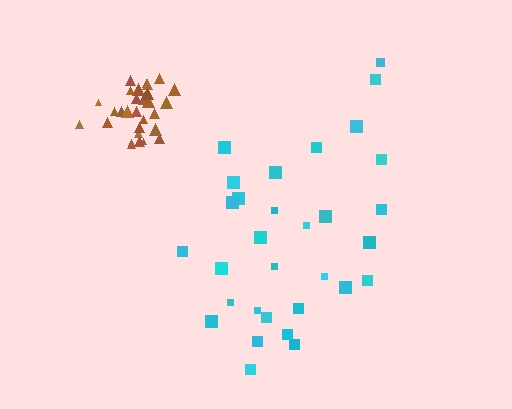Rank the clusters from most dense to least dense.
brown, cyan.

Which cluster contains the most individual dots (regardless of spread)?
Cyan (31).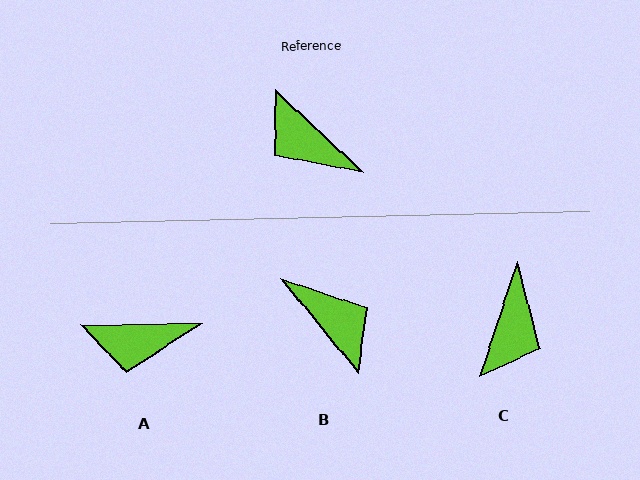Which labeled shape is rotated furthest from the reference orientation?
B, about 172 degrees away.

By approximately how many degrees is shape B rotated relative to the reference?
Approximately 172 degrees counter-clockwise.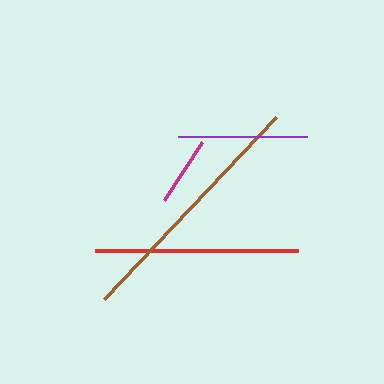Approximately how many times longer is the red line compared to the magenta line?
The red line is approximately 2.9 times the length of the magenta line.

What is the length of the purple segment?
The purple segment is approximately 130 pixels long.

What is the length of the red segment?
The red segment is approximately 203 pixels long.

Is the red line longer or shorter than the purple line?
The red line is longer than the purple line.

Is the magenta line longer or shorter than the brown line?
The brown line is longer than the magenta line.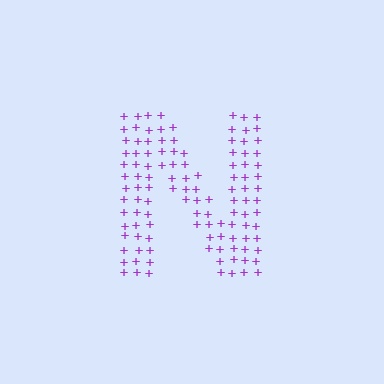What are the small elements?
The small elements are plus signs.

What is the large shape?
The large shape is the letter N.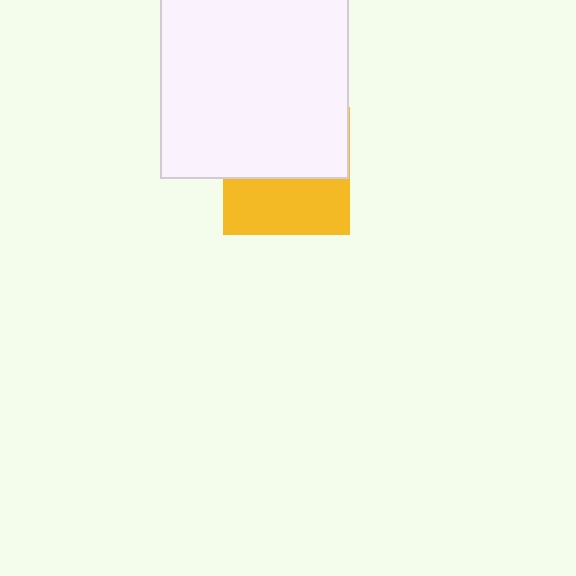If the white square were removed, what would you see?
You would see the complete yellow square.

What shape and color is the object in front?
The object in front is a white square.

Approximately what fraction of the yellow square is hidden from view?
Roughly 56% of the yellow square is hidden behind the white square.